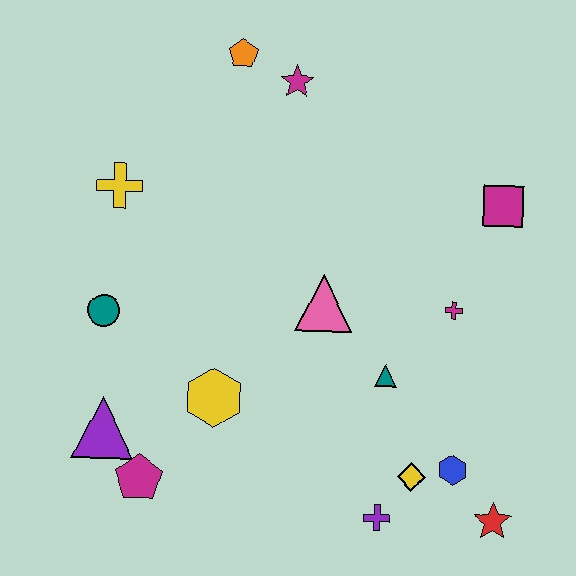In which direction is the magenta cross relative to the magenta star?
The magenta cross is below the magenta star.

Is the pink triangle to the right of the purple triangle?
Yes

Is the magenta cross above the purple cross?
Yes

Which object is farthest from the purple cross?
The orange pentagon is farthest from the purple cross.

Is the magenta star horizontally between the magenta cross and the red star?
No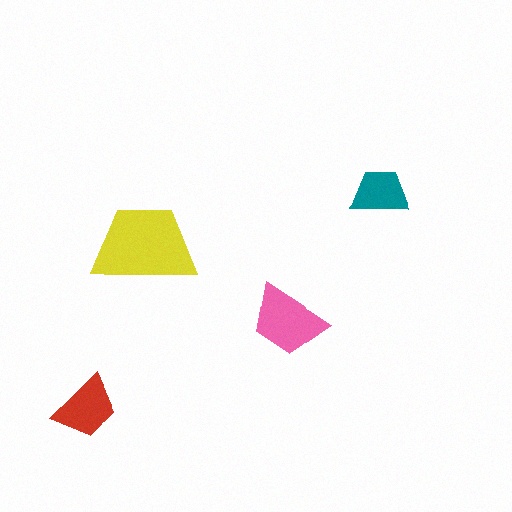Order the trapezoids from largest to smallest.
the yellow one, the pink one, the red one, the teal one.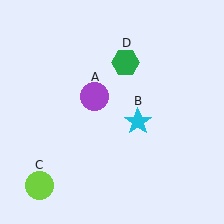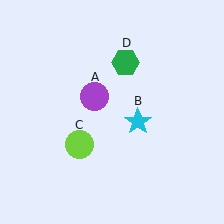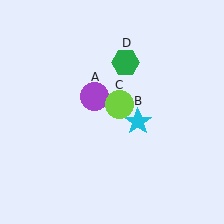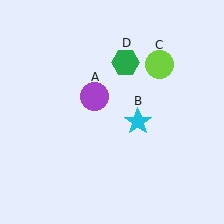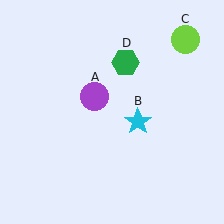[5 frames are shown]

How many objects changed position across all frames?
1 object changed position: lime circle (object C).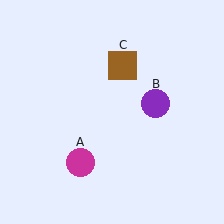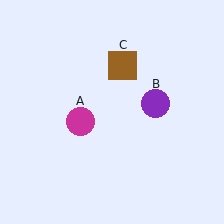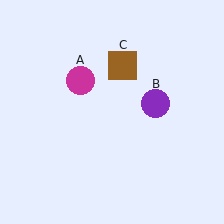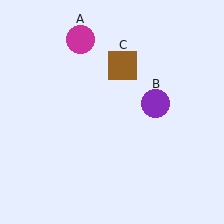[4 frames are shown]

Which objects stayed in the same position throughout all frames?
Purple circle (object B) and brown square (object C) remained stationary.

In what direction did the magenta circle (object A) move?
The magenta circle (object A) moved up.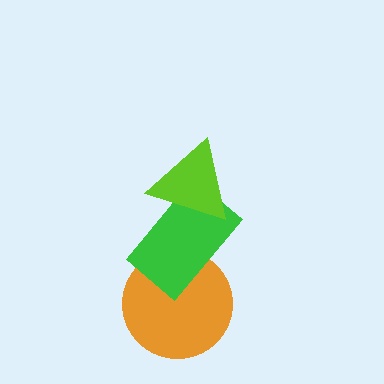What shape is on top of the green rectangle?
The lime triangle is on top of the green rectangle.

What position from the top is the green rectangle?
The green rectangle is 2nd from the top.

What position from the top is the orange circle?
The orange circle is 3rd from the top.